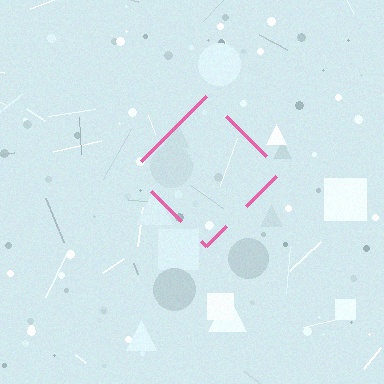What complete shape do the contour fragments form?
The contour fragments form a diamond.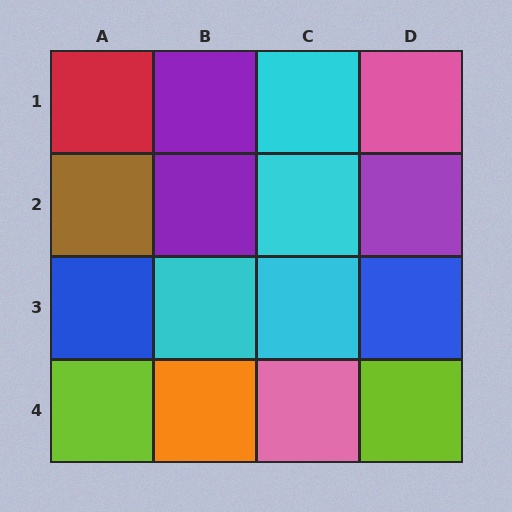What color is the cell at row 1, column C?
Cyan.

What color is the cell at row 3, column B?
Cyan.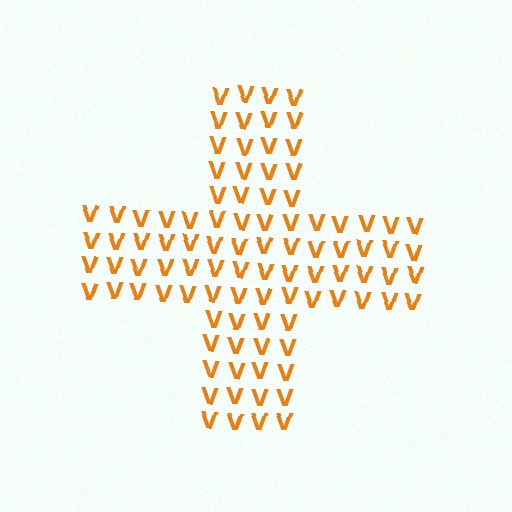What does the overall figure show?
The overall figure shows a cross.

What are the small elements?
The small elements are letter V's.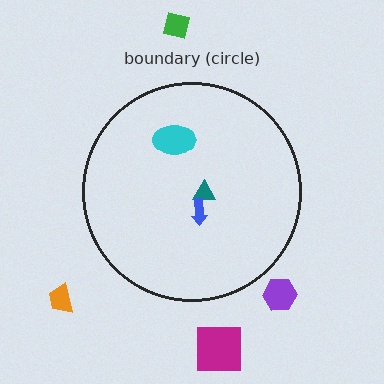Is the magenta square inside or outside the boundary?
Outside.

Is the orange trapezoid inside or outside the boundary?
Outside.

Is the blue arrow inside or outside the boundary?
Inside.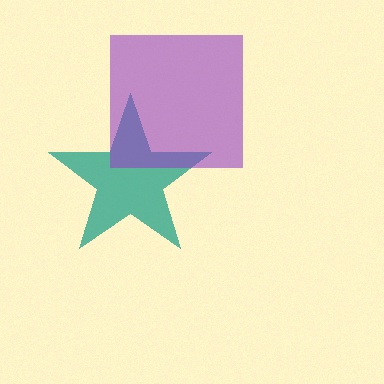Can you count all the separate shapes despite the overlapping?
Yes, there are 2 separate shapes.